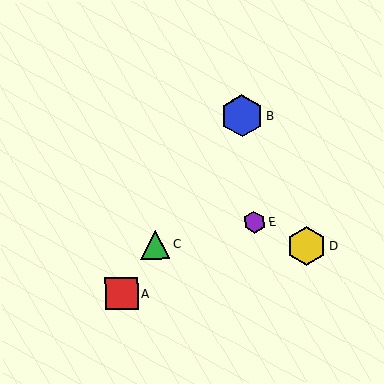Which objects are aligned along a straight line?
Objects A, B, C are aligned along a straight line.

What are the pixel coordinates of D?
Object D is at (306, 246).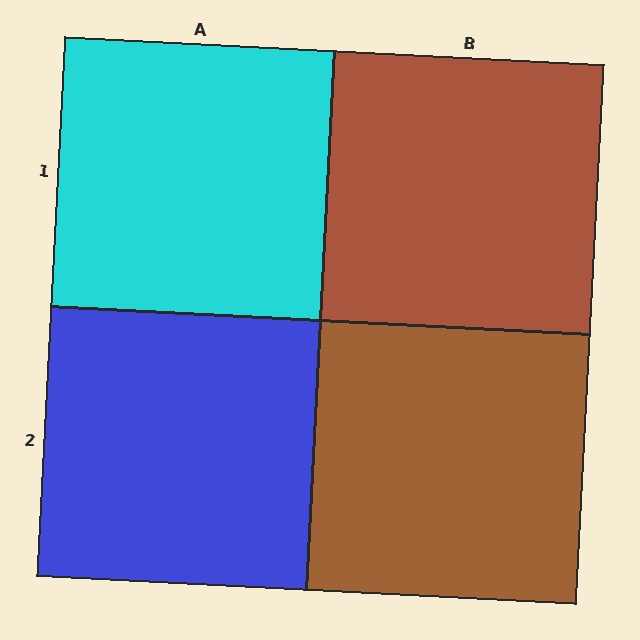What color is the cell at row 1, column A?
Cyan.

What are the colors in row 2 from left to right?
Blue, brown.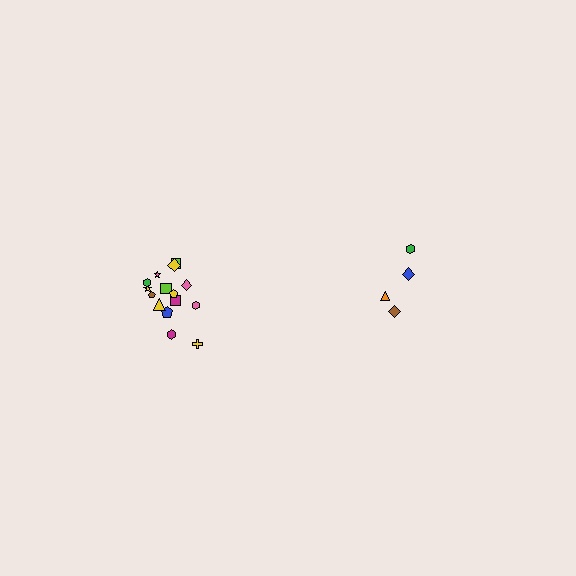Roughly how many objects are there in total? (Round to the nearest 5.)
Roughly 20 objects in total.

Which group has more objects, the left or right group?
The left group.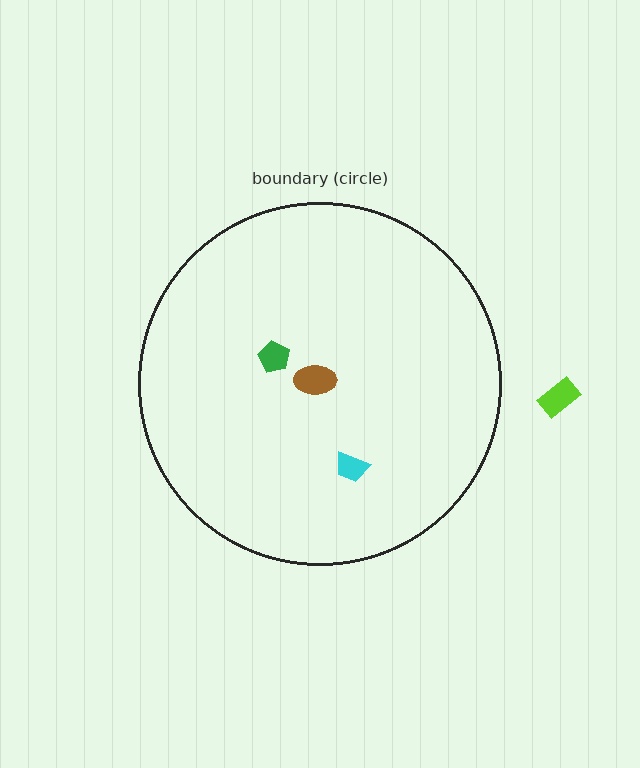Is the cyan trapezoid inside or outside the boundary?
Inside.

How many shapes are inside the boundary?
3 inside, 1 outside.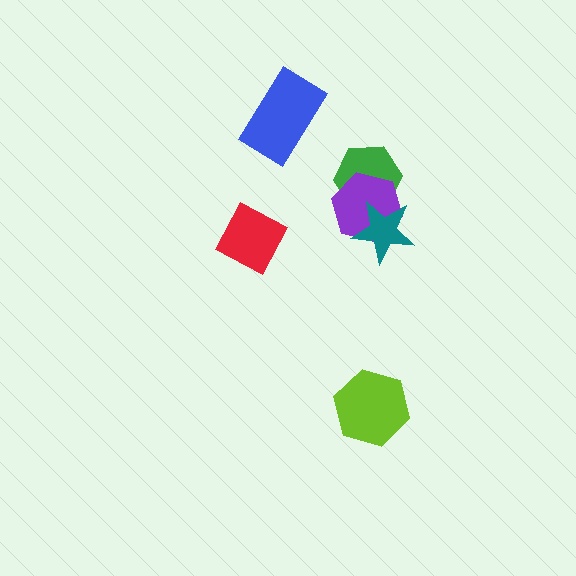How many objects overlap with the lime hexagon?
0 objects overlap with the lime hexagon.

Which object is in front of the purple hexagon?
The teal star is in front of the purple hexagon.